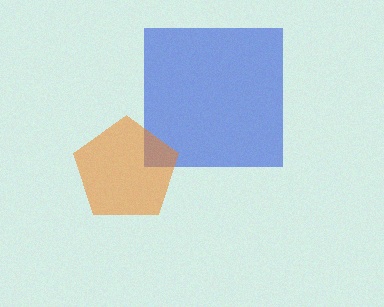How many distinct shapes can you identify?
There are 2 distinct shapes: a blue square, an orange pentagon.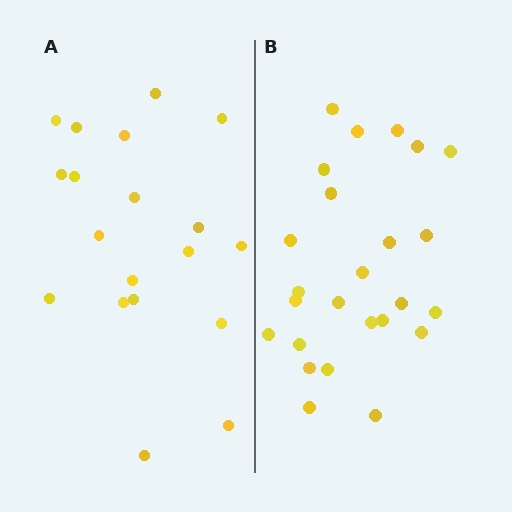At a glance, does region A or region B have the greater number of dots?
Region B (the right region) has more dots.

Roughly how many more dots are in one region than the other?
Region B has about 6 more dots than region A.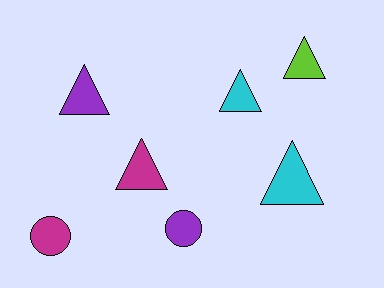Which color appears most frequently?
Purple, with 2 objects.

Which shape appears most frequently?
Triangle, with 5 objects.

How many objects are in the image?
There are 7 objects.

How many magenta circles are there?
There is 1 magenta circle.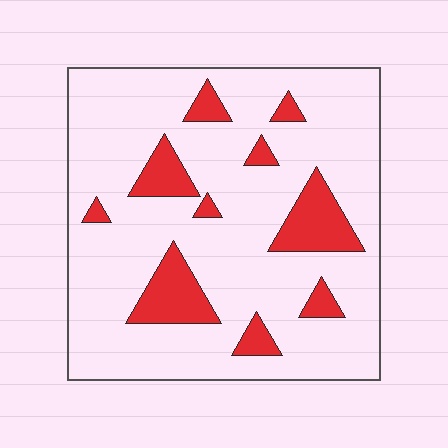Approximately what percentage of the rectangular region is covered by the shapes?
Approximately 15%.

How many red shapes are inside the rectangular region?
10.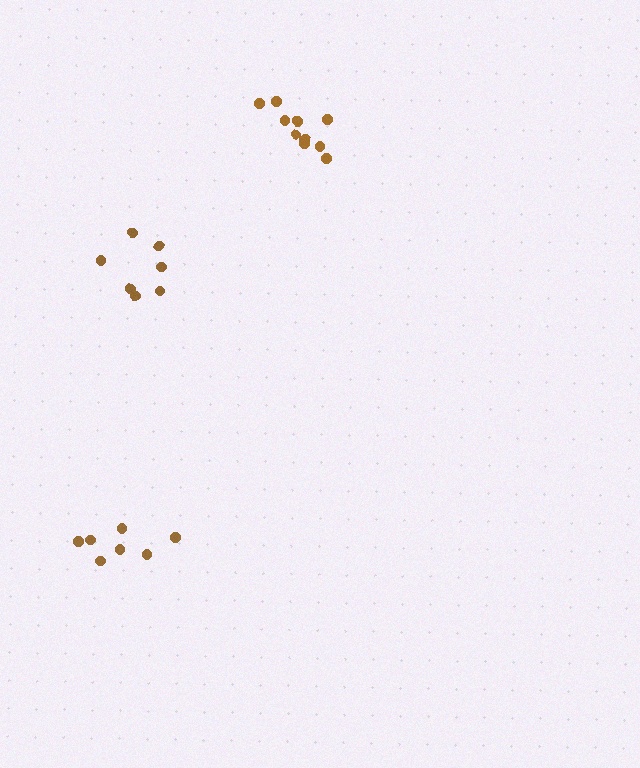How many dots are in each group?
Group 1: 7 dots, Group 2: 7 dots, Group 3: 10 dots (24 total).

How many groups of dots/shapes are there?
There are 3 groups.